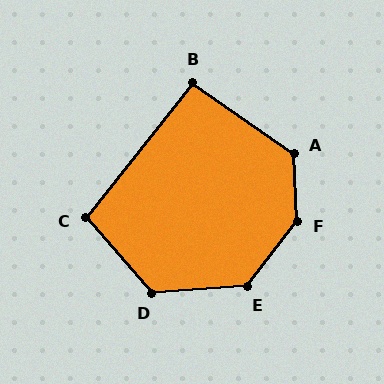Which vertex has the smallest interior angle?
B, at approximately 94 degrees.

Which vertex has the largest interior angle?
F, at approximately 140 degrees.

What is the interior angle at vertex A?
Approximately 127 degrees (obtuse).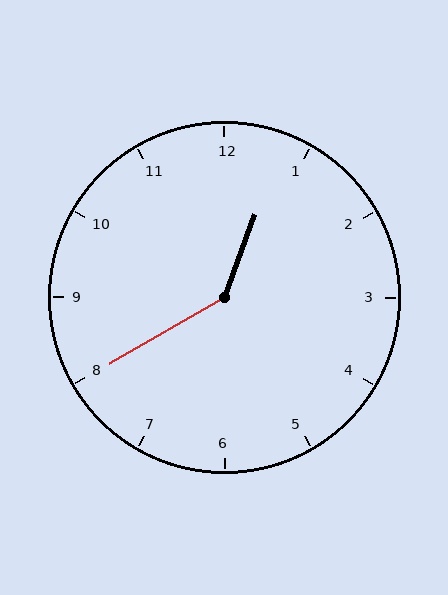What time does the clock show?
12:40.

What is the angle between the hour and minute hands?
Approximately 140 degrees.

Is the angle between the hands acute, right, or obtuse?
It is obtuse.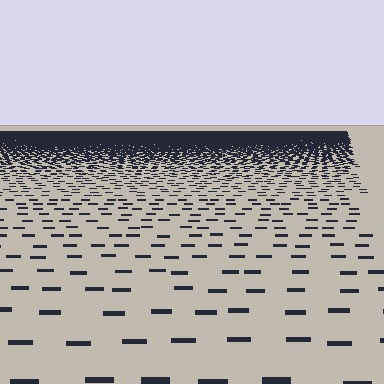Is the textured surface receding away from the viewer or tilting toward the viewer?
The surface is receding away from the viewer. Texture elements get smaller and denser toward the top.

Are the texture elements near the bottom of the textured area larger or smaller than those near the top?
Larger. Near the bottom, elements are closer to the viewer and appear at a bigger on-screen size.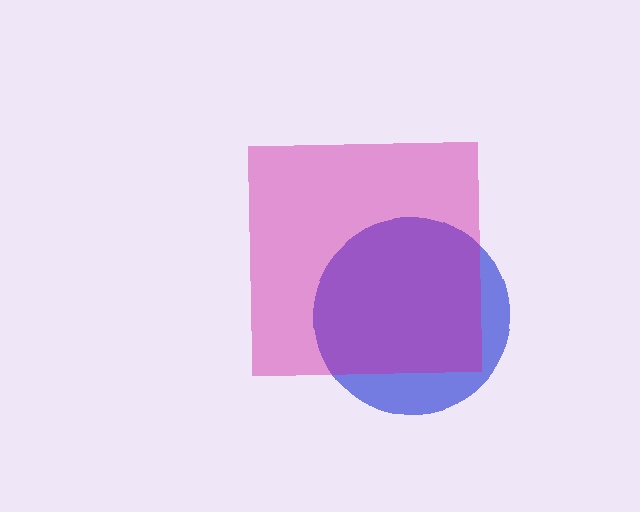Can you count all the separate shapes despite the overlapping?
Yes, there are 2 separate shapes.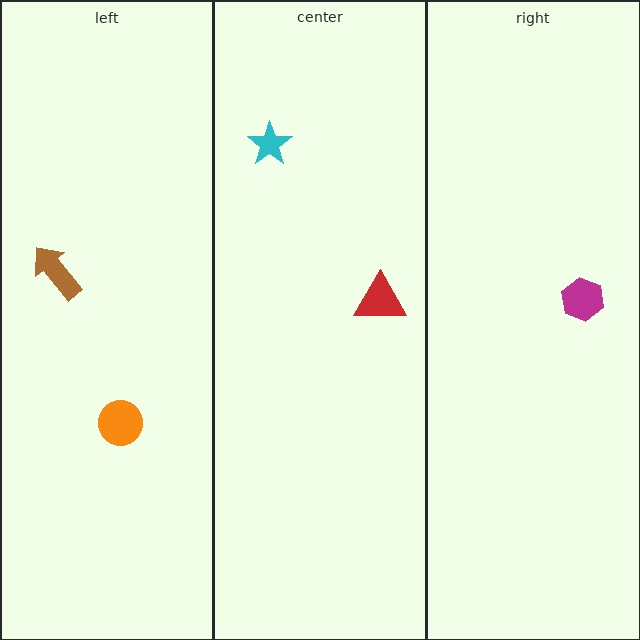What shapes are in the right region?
The magenta hexagon.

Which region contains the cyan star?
The center region.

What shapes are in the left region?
The brown arrow, the orange circle.